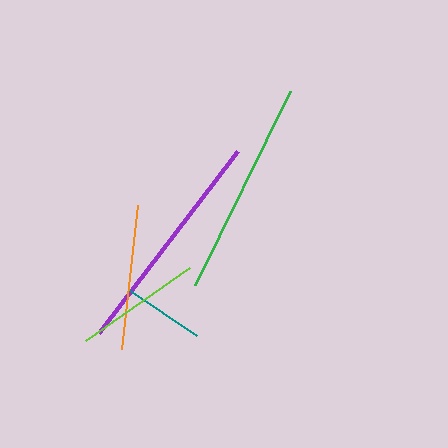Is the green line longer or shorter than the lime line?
The green line is longer than the lime line.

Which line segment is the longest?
The purple line is the longest at approximately 230 pixels.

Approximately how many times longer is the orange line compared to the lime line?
The orange line is approximately 1.1 times the length of the lime line.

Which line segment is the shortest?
The teal line is the shortest at approximately 82 pixels.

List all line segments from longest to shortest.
From longest to shortest: purple, green, orange, lime, teal.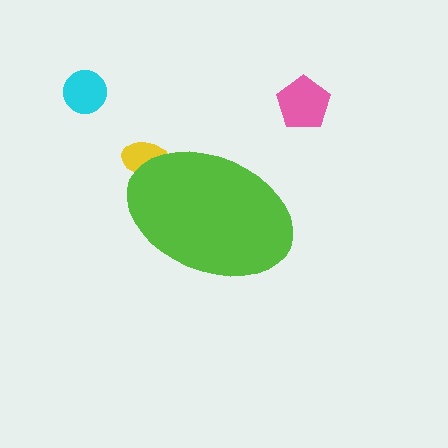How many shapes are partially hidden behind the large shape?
1 shape is partially hidden.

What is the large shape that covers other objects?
A lime ellipse.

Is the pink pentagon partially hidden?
No, the pink pentagon is fully visible.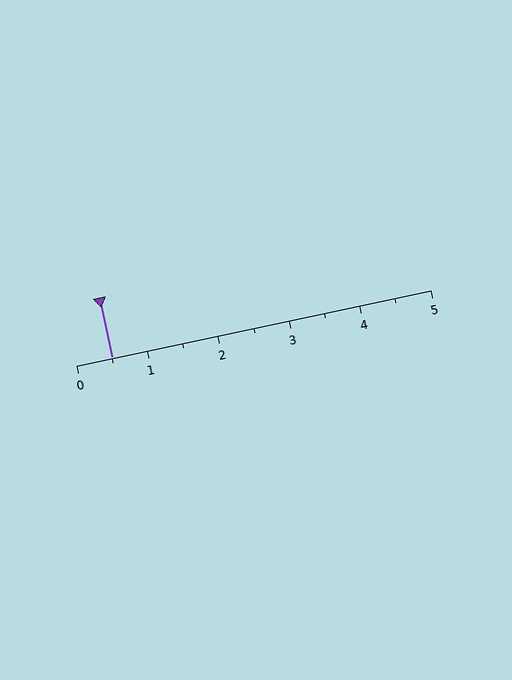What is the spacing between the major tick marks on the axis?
The major ticks are spaced 1 apart.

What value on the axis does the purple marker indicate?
The marker indicates approximately 0.5.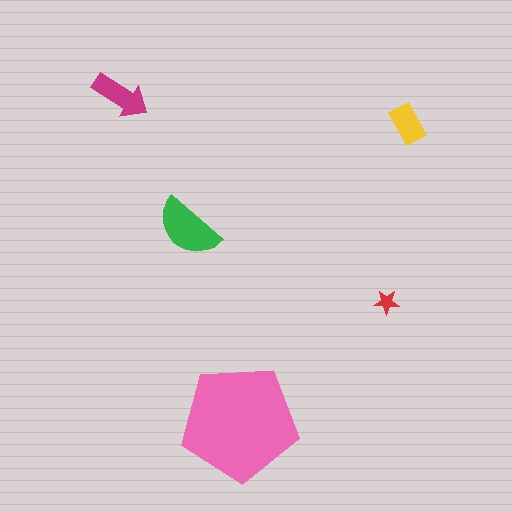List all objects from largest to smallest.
The pink pentagon, the green semicircle, the magenta arrow, the yellow rectangle, the red star.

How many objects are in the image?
There are 5 objects in the image.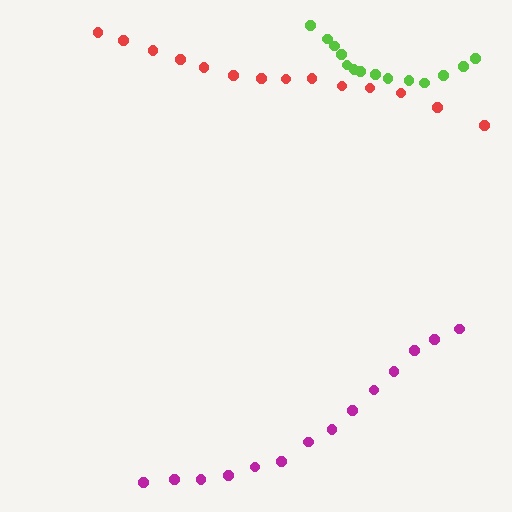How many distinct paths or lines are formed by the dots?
There are 3 distinct paths.